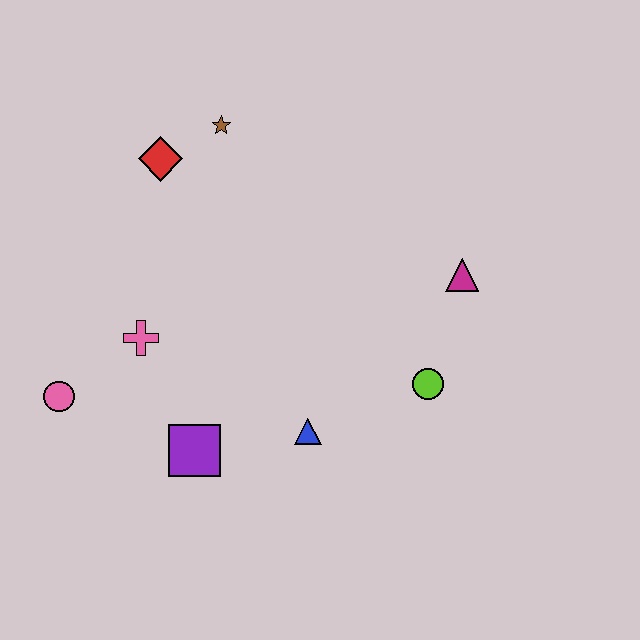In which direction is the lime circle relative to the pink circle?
The lime circle is to the right of the pink circle.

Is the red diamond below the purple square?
No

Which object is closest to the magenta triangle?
The lime circle is closest to the magenta triangle.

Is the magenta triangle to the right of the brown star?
Yes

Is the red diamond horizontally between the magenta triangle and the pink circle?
Yes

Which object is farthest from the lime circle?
The pink circle is farthest from the lime circle.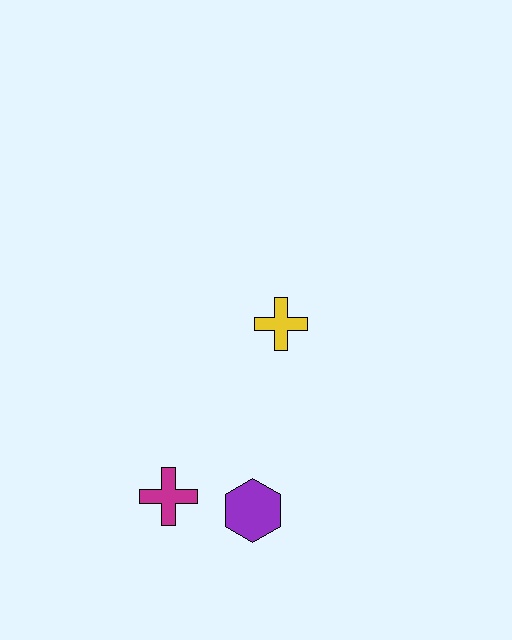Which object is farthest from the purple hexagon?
The yellow cross is farthest from the purple hexagon.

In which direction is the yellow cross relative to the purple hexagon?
The yellow cross is above the purple hexagon.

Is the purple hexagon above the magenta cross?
No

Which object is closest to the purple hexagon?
The magenta cross is closest to the purple hexagon.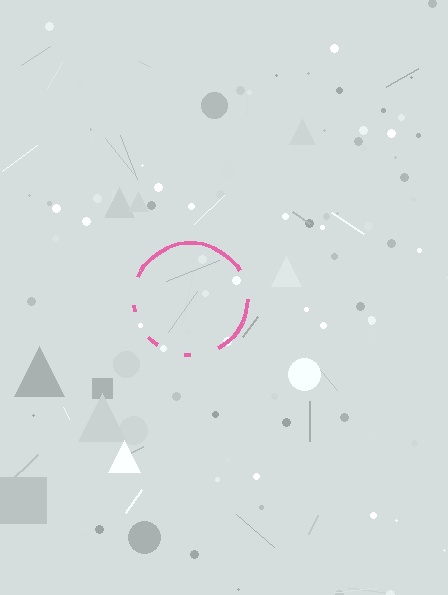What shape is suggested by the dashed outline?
The dashed outline suggests a circle.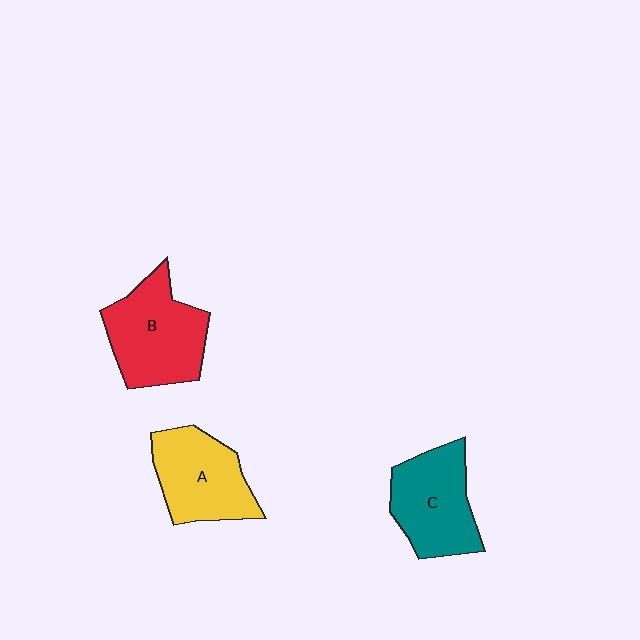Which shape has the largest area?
Shape B (red).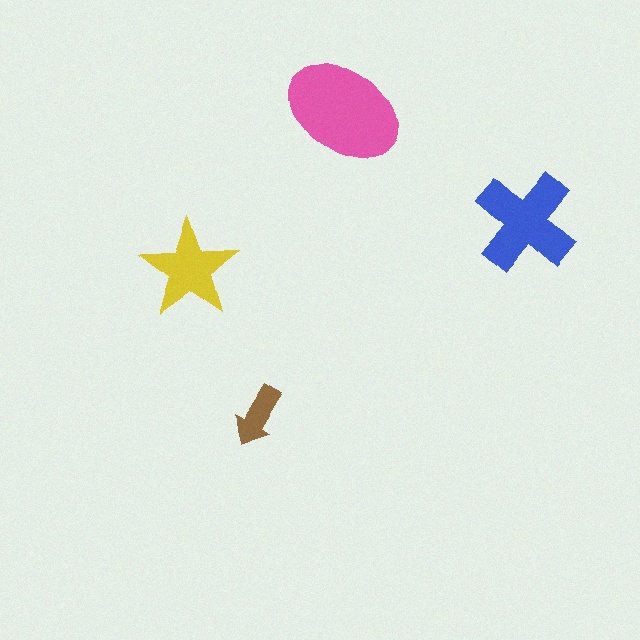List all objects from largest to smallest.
The pink ellipse, the blue cross, the yellow star, the brown arrow.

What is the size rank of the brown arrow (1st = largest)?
4th.